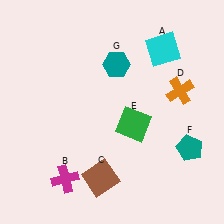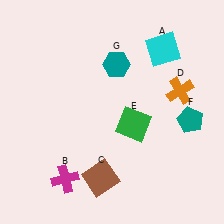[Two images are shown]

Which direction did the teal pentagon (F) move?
The teal pentagon (F) moved up.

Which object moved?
The teal pentagon (F) moved up.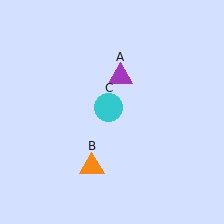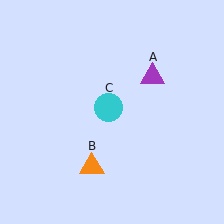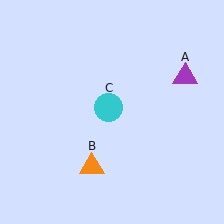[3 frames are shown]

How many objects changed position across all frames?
1 object changed position: purple triangle (object A).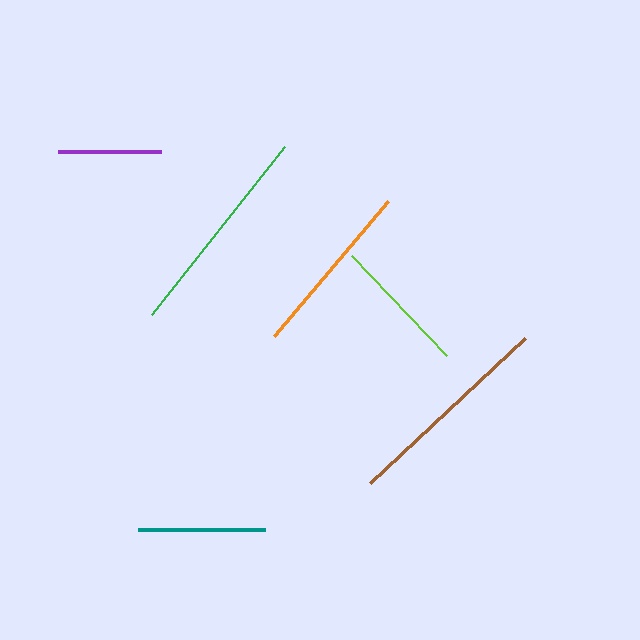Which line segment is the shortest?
The purple line is the shortest at approximately 102 pixels.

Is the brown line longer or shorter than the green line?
The green line is longer than the brown line.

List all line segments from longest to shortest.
From longest to shortest: green, brown, orange, lime, teal, purple.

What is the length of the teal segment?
The teal segment is approximately 127 pixels long.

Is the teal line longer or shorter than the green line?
The green line is longer than the teal line.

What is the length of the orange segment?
The orange segment is approximately 177 pixels long.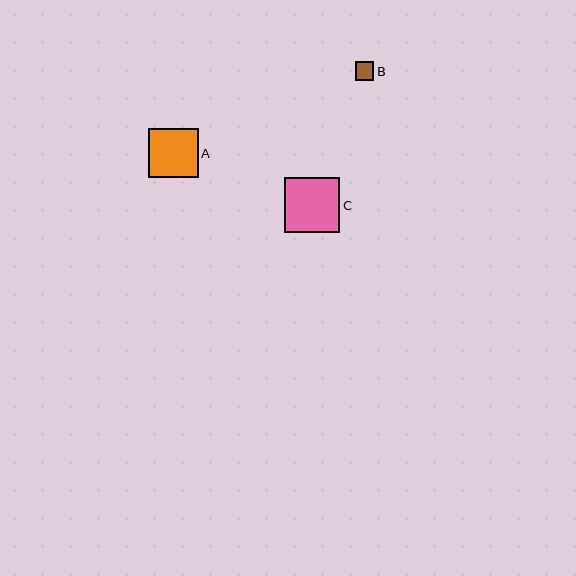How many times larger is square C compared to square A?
Square C is approximately 1.1 times the size of square A.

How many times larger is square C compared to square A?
Square C is approximately 1.1 times the size of square A.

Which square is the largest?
Square C is the largest with a size of approximately 55 pixels.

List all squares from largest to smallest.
From largest to smallest: C, A, B.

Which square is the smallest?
Square B is the smallest with a size of approximately 18 pixels.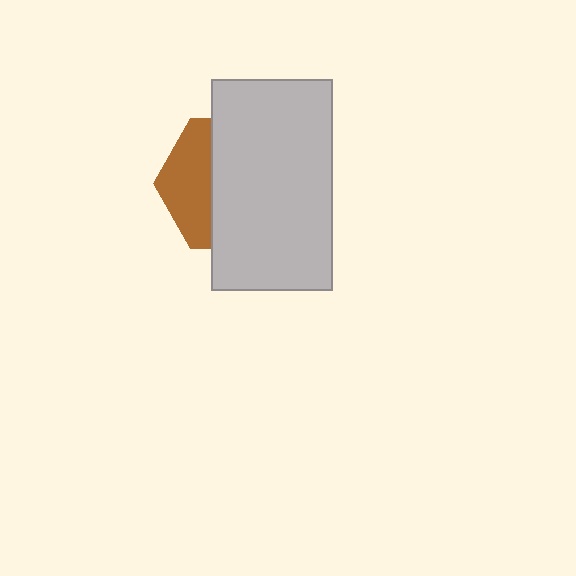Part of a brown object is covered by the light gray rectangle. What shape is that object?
It is a hexagon.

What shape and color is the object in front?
The object in front is a light gray rectangle.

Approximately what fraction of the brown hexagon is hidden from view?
Roughly 65% of the brown hexagon is hidden behind the light gray rectangle.